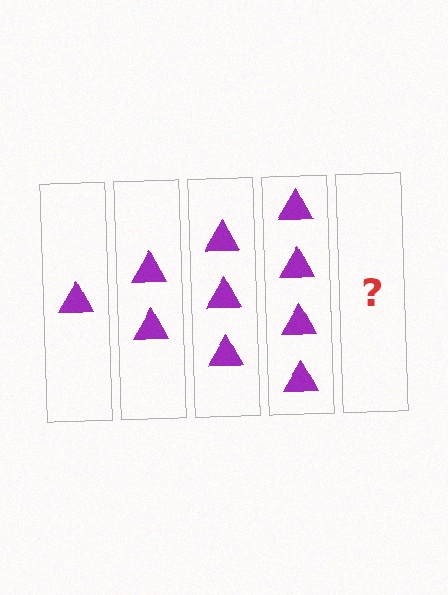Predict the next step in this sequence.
The next step is 5 triangles.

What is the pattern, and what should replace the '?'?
The pattern is that each step adds one more triangle. The '?' should be 5 triangles.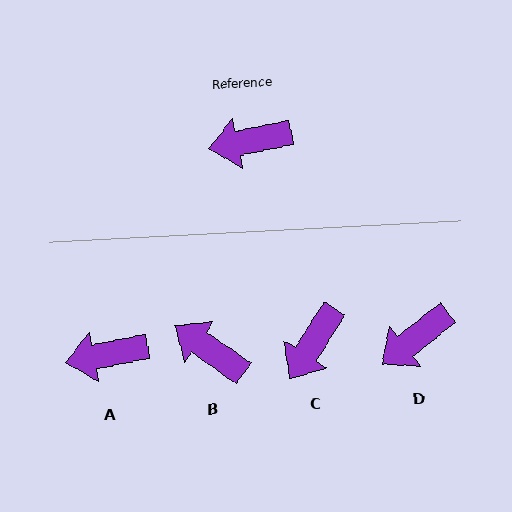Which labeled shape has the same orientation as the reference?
A.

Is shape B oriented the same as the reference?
No, it is off by about 46 degrees.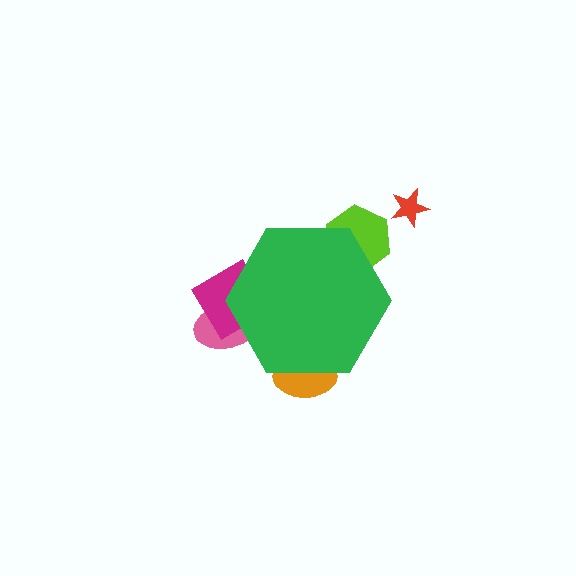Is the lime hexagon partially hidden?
Yes, the lime hexagon is partially hidden behind the green hexagon.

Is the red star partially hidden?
No, the red star is fully visible.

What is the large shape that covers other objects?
A green hexagon.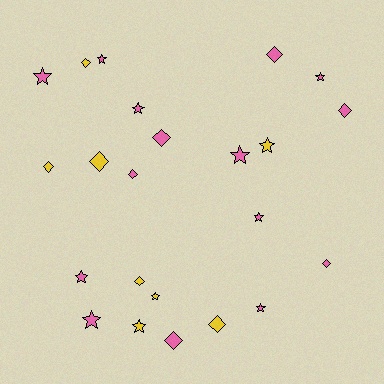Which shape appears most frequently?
Star, with 12 objects.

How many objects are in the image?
There are 23 objects.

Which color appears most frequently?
Pink, with 15 objects.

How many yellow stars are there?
There are 3 yellow stars.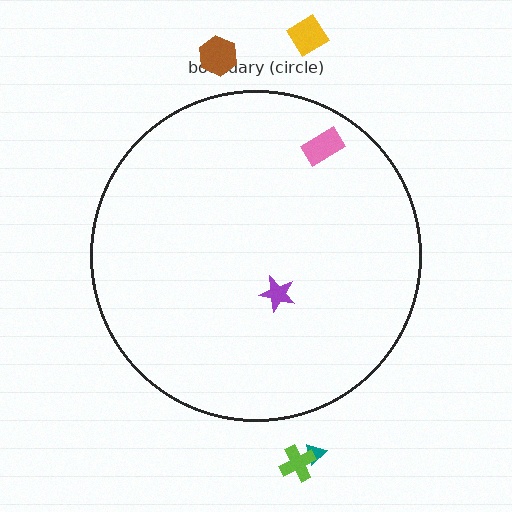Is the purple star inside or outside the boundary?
Inside.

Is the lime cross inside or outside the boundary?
Outside.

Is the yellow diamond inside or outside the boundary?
Outside.